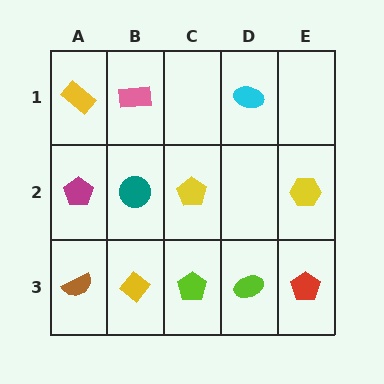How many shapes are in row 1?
3 shapes.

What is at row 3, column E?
A red pentagon.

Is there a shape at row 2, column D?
No, that cell is empty.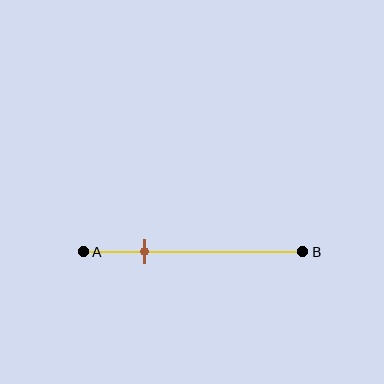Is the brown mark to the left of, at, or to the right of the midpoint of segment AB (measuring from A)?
The brown mark is to the left of the midpoint of segment AB.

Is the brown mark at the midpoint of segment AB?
No, the mark is at about 30% from A, not at the 50% midpoint.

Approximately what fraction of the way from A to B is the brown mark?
The brown mark is approximately 30% of the way from A to B.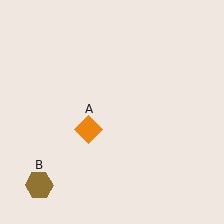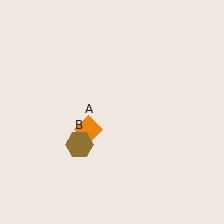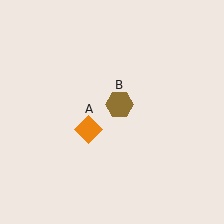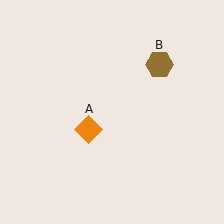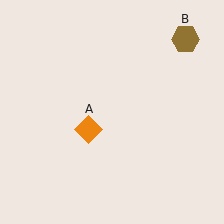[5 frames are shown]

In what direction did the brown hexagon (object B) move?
The brown hexagon (object B) moved up and to the right.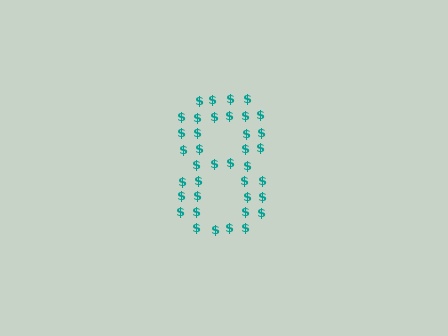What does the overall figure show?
The overall figure shows the digit 8.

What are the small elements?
The small elements are dollar signs.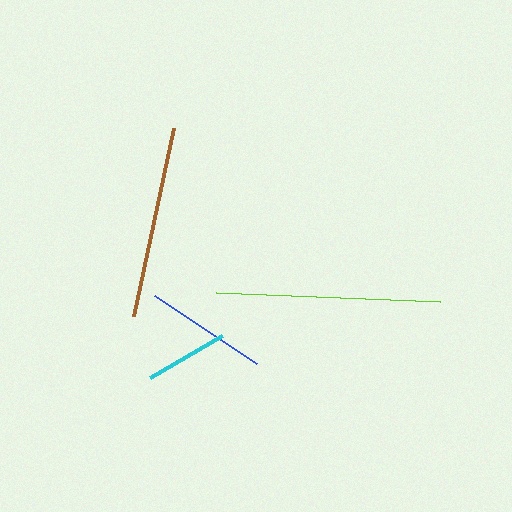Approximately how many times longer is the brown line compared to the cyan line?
The brown line is approximately 2.3 times the length of the cyan line.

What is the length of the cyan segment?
The cyan segment is approximately 83 pixels long.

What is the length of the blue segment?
The blue segment is approximately 122 pixels long.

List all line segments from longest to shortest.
From longest to shortest: lime, brown, blue, cyan.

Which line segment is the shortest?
The cyan line is the shortest at approximately 83 pixels.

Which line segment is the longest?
The lime line is the longest at approximately 223 pixels.